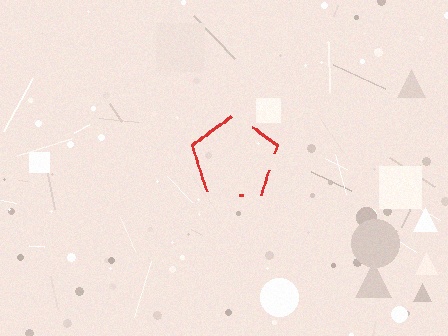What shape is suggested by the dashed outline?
The dashed outline suggests a pentagon.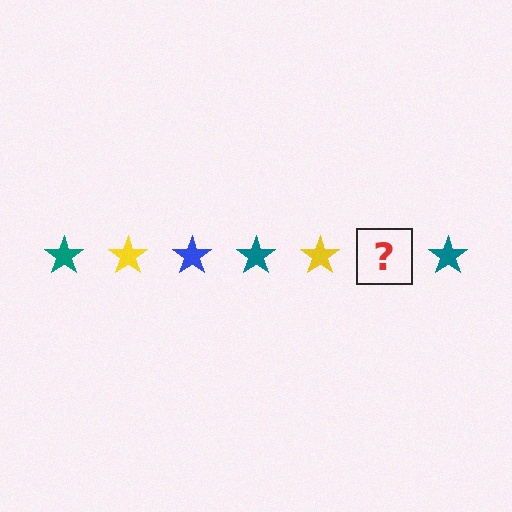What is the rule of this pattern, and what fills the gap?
The rule is that the pattern cycles through teal, yellow, blue stars. The gap should be filled with a blue star.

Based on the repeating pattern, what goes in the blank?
The blank should be a blue star.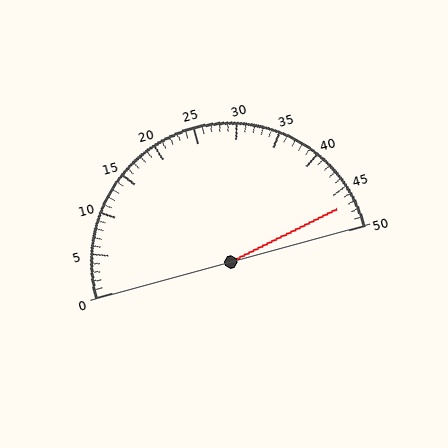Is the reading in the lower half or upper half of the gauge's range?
The reading is in the upper half of the range (0 to 50).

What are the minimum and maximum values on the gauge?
The gauge ranges from 0 to 50.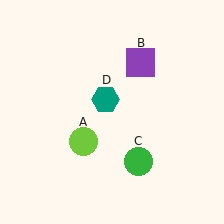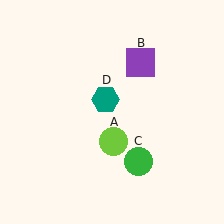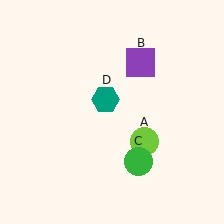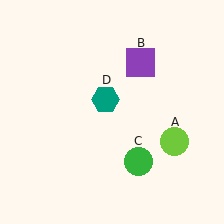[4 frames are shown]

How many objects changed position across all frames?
1 object changed position: lime circle (object A).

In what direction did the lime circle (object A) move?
The lime circle (object A) moved right.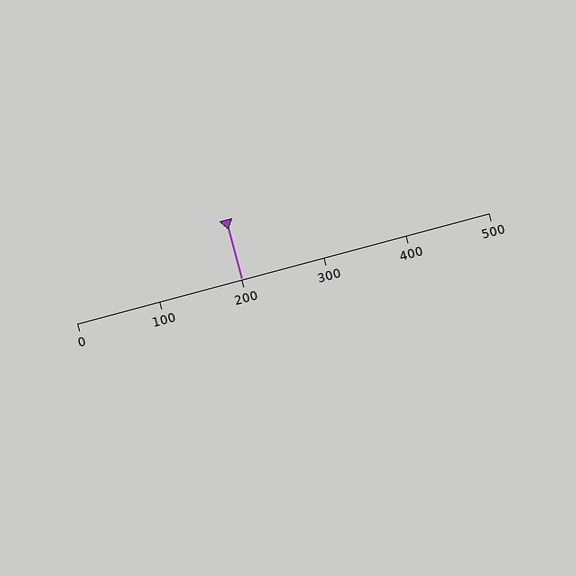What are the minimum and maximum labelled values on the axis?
The axis runs from 0 to 500.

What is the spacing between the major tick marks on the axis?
The major ticks are spaced 100 apart.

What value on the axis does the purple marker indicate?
The marker indicates approximately 200.